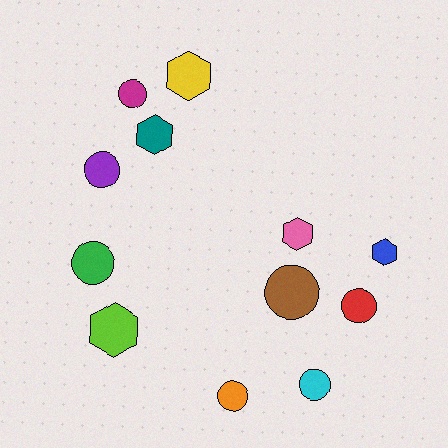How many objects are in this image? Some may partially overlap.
There are 12 objects.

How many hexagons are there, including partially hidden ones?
There are 5 hexagons.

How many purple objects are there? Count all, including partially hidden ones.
There is 1 purple object.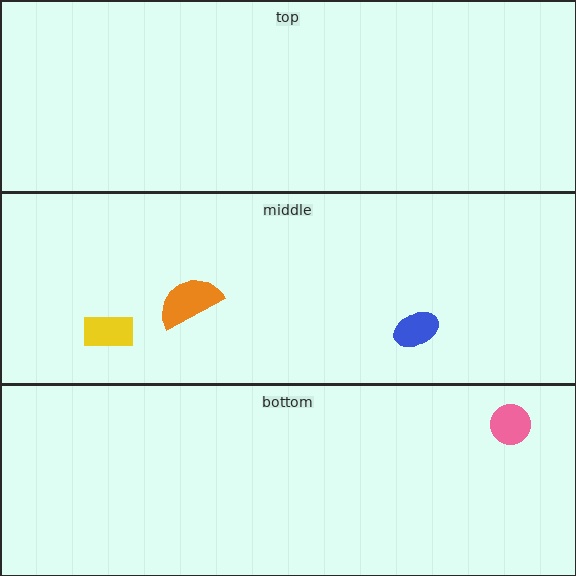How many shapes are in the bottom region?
1.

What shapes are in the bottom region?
The pink circle.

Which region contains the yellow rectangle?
The middle region.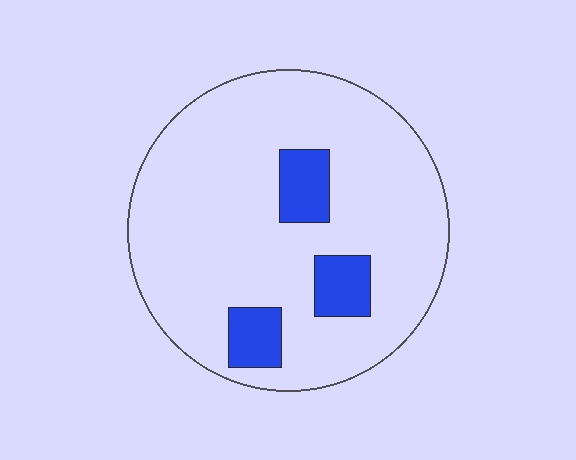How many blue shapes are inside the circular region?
3.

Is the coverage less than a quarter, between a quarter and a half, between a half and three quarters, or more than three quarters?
Less than a quarter.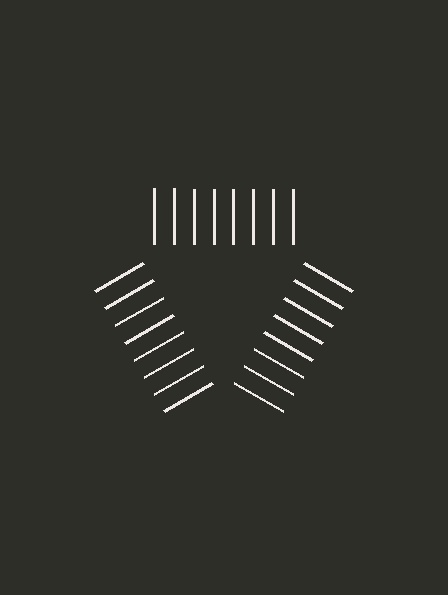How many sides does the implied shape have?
3 sides — the line-ends trace a triangle.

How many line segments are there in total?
24 — 8 along each of the 3 edges.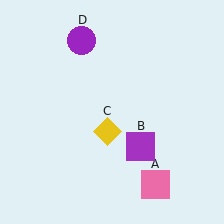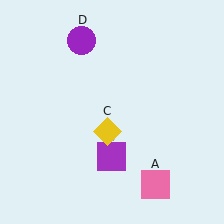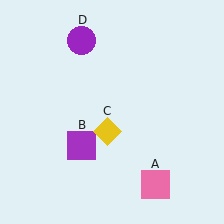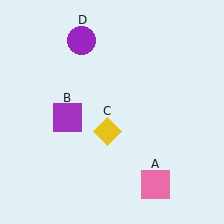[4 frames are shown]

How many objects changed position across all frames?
1 object changed position: purple square (object B).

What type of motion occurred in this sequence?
The purple square (object B) rotated clockwise around the center of the scene.